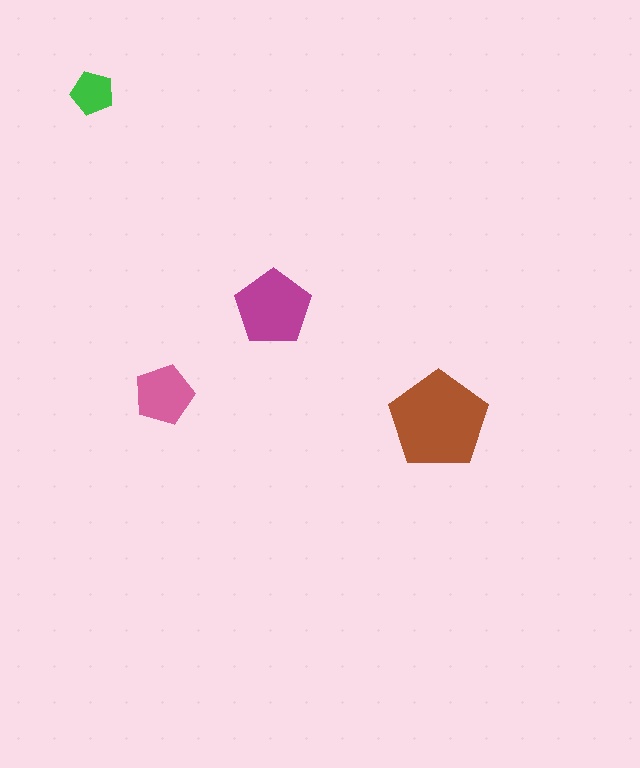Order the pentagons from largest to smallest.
the brown one, the magenta one, the pink one, the green one.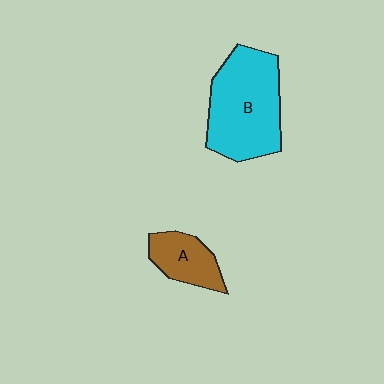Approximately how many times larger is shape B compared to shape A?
Approximately 2.3 times.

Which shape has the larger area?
Shape B (cyan).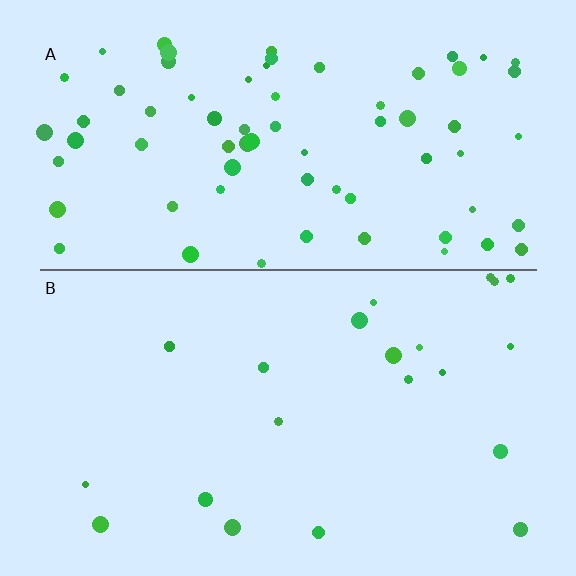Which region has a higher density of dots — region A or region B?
A (the top).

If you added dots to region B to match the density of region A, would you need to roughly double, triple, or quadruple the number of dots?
Approximately triple.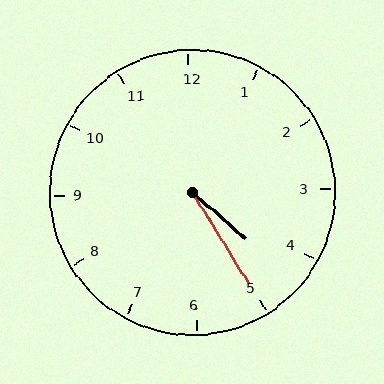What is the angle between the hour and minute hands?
Approximately 18 degrees.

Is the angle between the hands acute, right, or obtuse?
It is acute.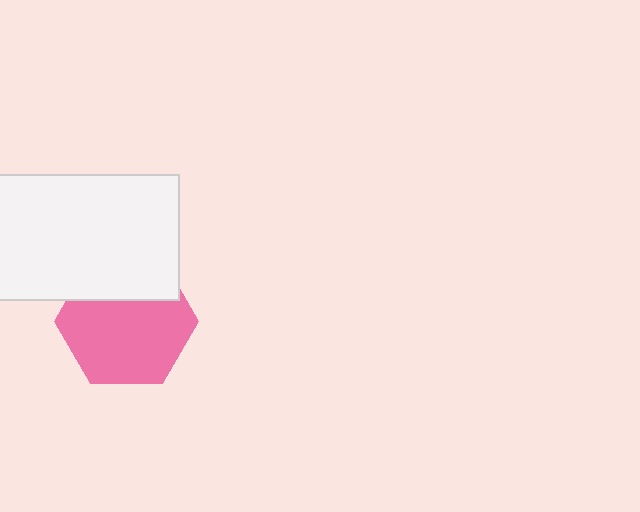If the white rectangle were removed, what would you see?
You would see the complete pink hexagon.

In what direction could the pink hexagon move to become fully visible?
The pink hexagon could move down. That would shift it out from behind the white rectangle entirely.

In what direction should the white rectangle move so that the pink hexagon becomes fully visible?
The white rectangle should move up. That is the shortest direction to clear the overlap and leave the pink hexagon fully visible.